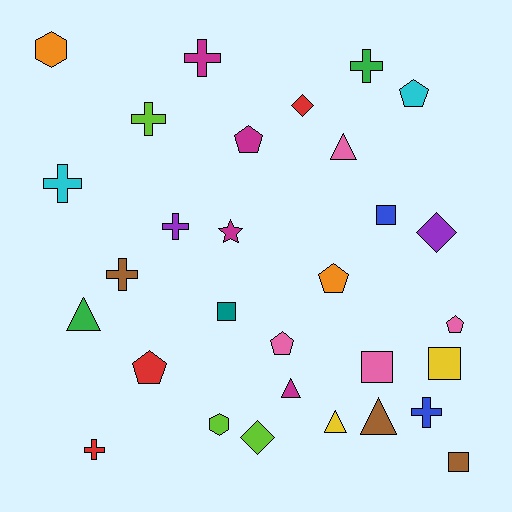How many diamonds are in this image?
There are 3 diamonds.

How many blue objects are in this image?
There are 2 blue objects.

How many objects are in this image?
There are 30 objects.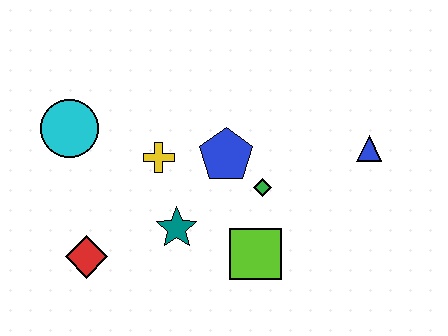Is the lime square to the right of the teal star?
Yes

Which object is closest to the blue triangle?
The green diamond is closest to the blue triangle.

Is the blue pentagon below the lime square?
No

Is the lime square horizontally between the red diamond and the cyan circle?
No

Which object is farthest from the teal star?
The blue triangle is farthest from the teal star.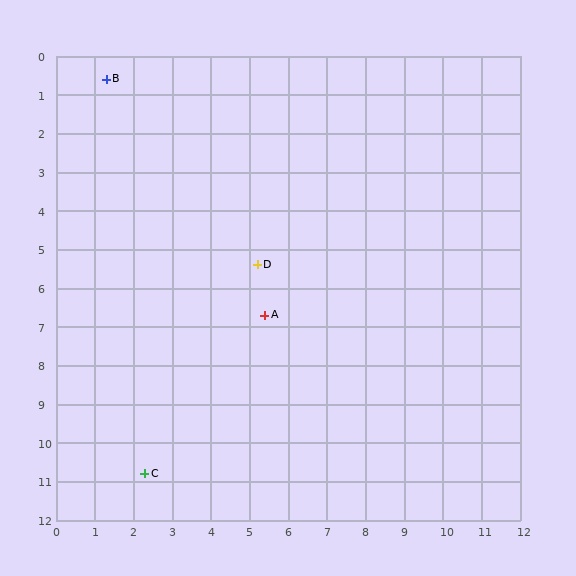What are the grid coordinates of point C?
Point C is at approximately (2.3, 10.8).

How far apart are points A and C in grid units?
Points A and C are about 5.1 grid units apart.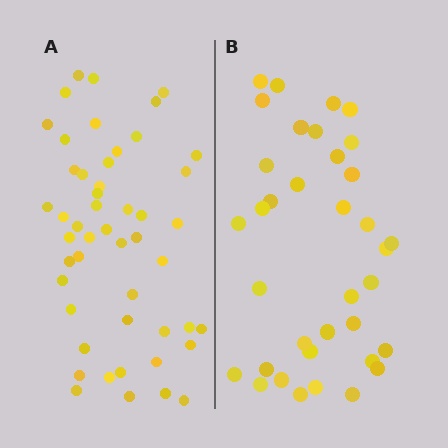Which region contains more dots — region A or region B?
Region A (the left region) has more dots.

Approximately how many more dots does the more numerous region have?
Region A has approximately 15 more dots than region B.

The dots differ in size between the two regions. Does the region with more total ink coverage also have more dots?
No. Region B has more total ink coverage because its dots are larger, but region A actually contains more individual dots. Total area can be misleading — the number of items is what matters here.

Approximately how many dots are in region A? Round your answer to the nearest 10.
About 50 dots. (The exact count is 49, which rounds to 50.)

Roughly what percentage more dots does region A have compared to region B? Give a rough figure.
About 35% more.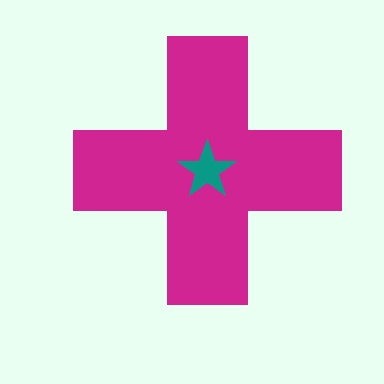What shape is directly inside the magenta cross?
The teal star.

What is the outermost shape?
The magenta cross.